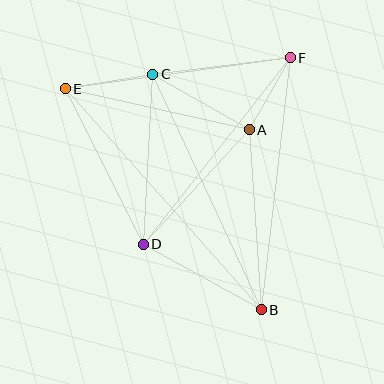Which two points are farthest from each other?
Points B and E are farthest from each other.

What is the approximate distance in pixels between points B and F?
The distance between B and F is approximately 254 pixels.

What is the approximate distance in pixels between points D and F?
The distance between D and F is approximately 237 pixels.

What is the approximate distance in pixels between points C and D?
The distance between C and D is approximately 170 pixels.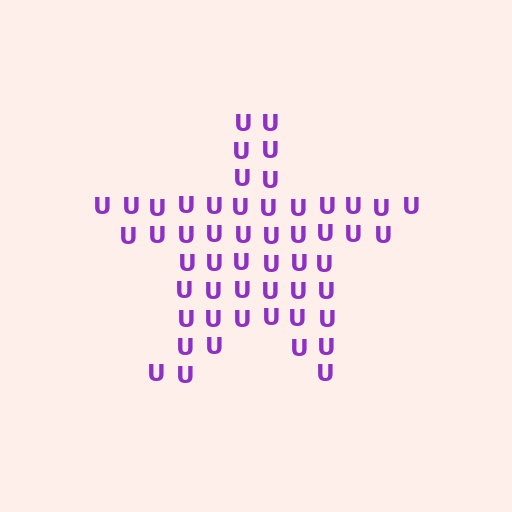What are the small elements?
The small elements are letter U's.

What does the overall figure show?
The overall figure shows a star.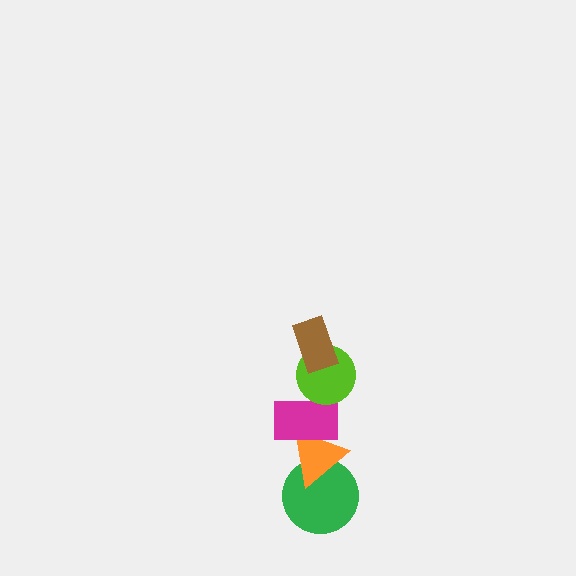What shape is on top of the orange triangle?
The magenta rectangle is on top of the orange triangle.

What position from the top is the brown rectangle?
The brown rectangle is 1st from the top.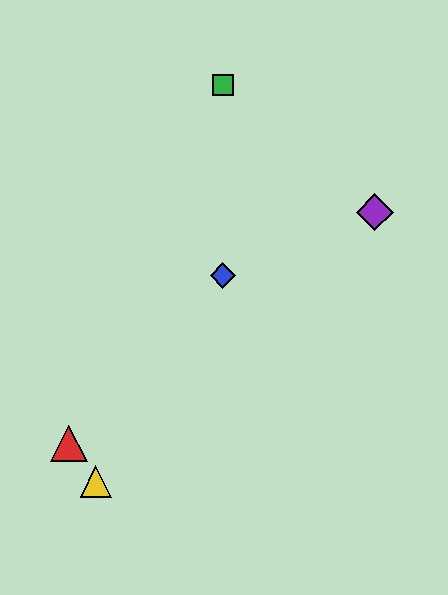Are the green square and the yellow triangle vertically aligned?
No, the green square is at x≈223 and the yellow triangle is at x≈96.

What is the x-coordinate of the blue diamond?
The blue diamond is at x≈223.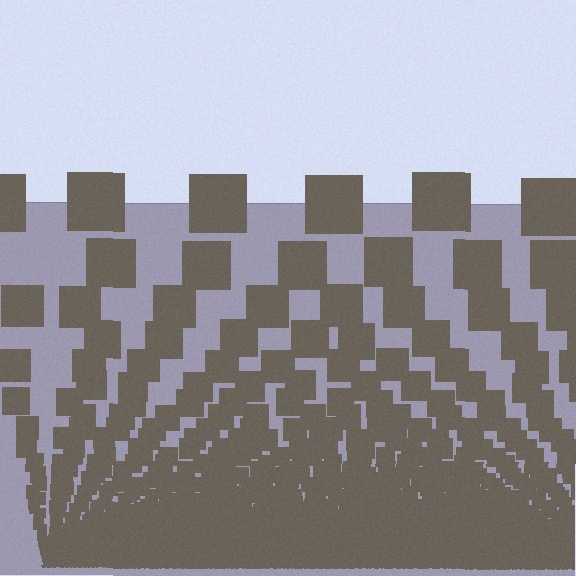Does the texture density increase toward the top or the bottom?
Density increases toward the bottom.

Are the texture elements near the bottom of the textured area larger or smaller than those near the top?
Smaller. The gradient is inverted — elements near the bottom are smaller and denser.